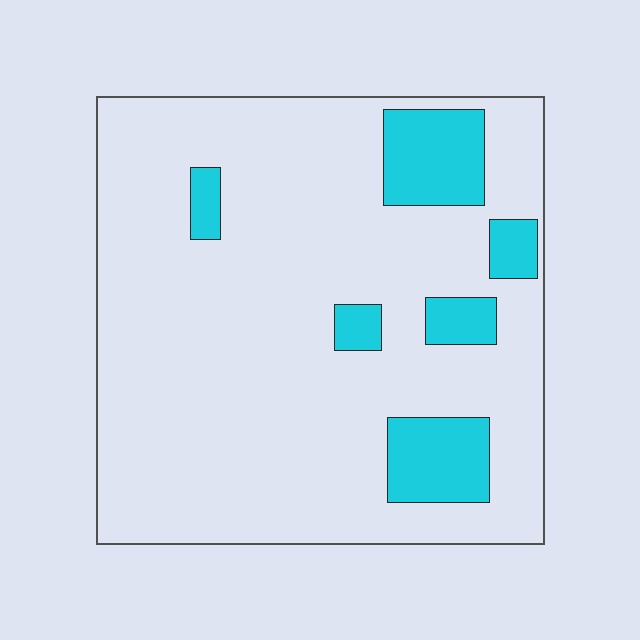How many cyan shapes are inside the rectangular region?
6.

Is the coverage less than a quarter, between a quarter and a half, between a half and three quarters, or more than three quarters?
Less than a quarter.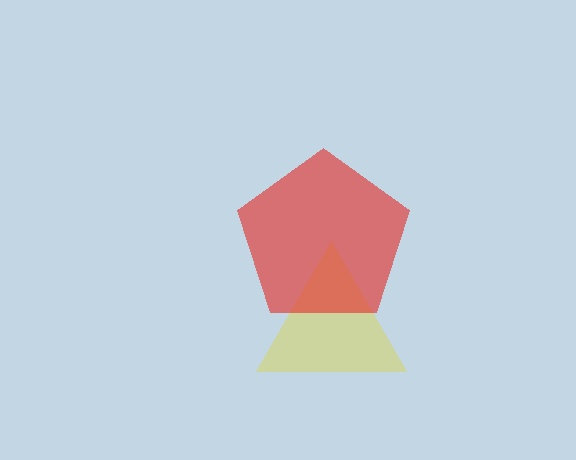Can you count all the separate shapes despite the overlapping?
Yes, there are 2 separate shapes.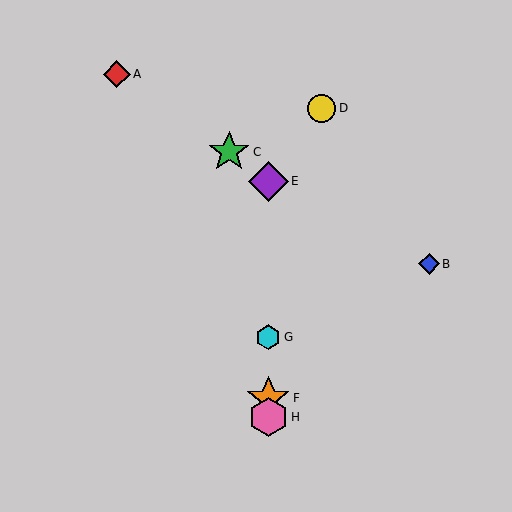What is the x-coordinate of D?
Object D is at x≈322.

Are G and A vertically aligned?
No, G is at x≈268 and A is at x≈117.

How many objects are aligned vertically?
4 objects (E, F, G, H) are aligned vertically.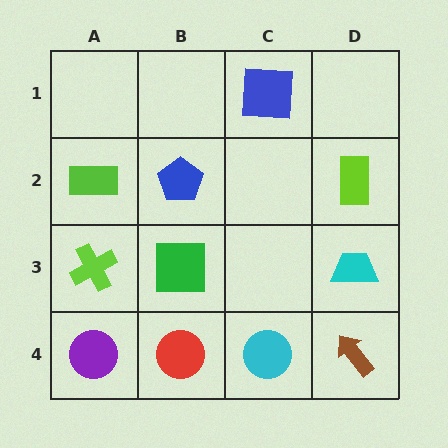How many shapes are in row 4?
4 shapes.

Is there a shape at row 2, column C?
No, that cell is empty.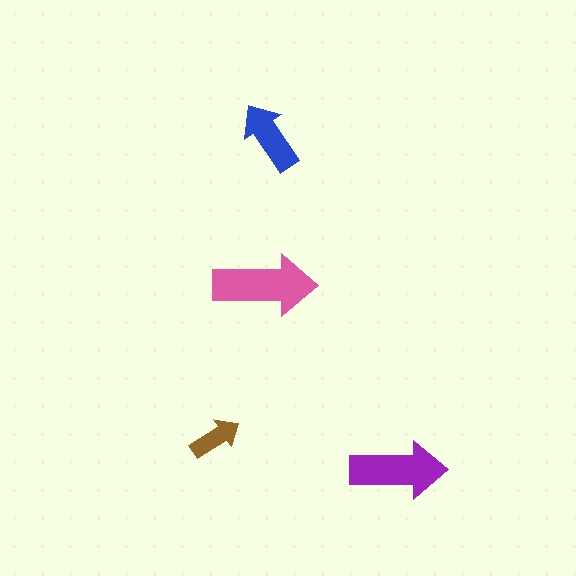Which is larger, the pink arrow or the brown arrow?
The pink one.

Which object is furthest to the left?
The brown arrow is leftmost.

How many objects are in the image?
There are 4 objects in the image.